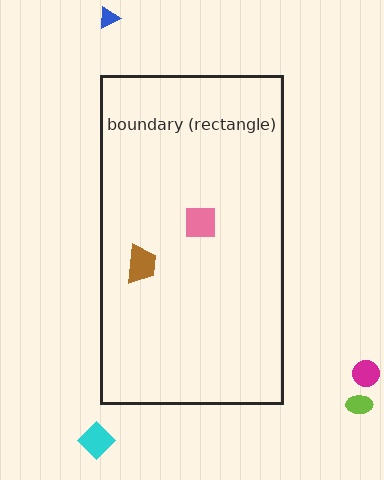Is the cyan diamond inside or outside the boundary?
Outside.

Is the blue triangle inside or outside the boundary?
Outside.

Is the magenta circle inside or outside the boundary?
Outside.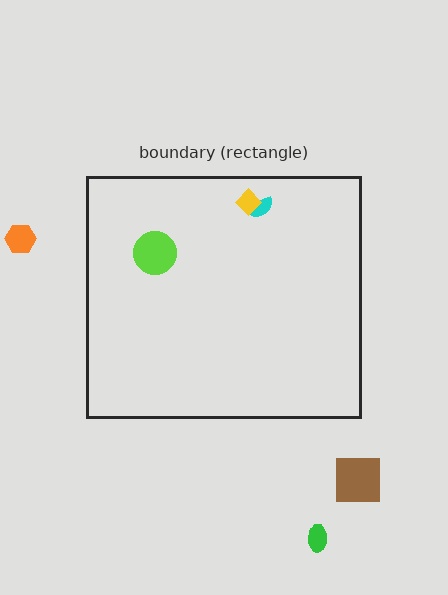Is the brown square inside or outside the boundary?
Outside.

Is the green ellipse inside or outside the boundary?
Outside.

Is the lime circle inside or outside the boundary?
Inside.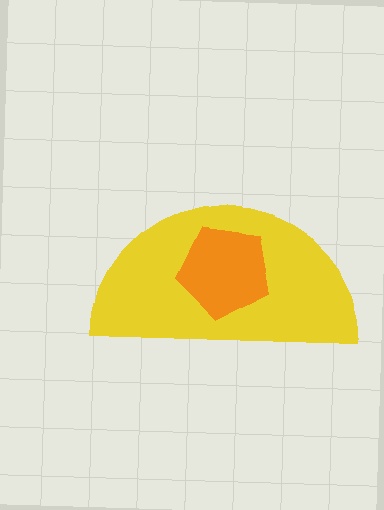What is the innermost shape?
The orange pentagon.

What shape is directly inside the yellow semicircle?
The orange pentagon.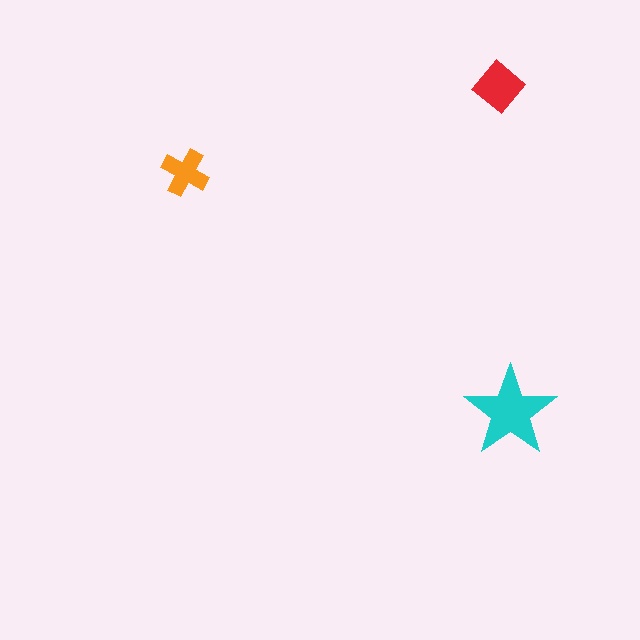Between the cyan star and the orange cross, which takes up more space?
The cyan star.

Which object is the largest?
The cyan star.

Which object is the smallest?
The orange cross.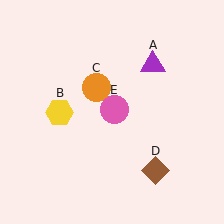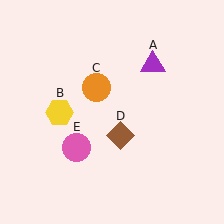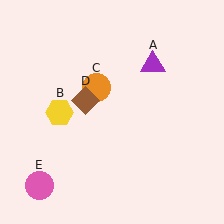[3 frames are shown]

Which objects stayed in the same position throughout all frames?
Purple triangle (object A) and yellow hexagon (object B) and orange circle (object C) remained stationary.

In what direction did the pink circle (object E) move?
The pink circle (object E) moved down and to the left.